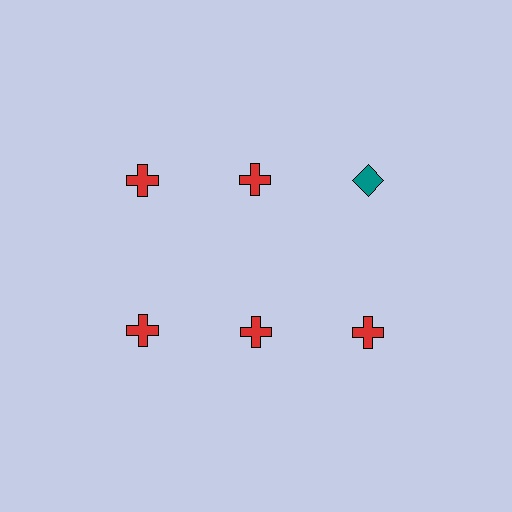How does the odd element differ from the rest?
It differs in both color (teal instead of red) and shape (diamond instead of cross).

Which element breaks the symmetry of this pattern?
The teal diamond in the top row, center column breaks the symmetry. All other shapes are red crosses.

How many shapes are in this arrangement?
There are 6 shapes arranged in a grid pattern.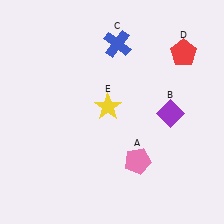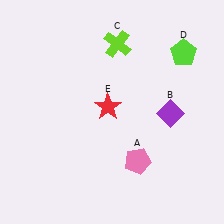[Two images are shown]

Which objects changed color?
C changed from blue to lime. D changed from red to lime. E changed from yellow to red.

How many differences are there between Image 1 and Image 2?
There are 3 differences between the two images.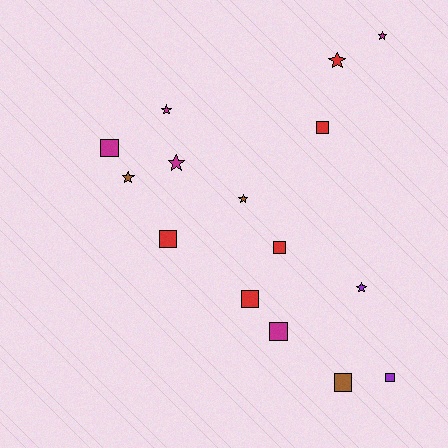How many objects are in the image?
There are 15 objects.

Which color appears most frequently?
Red, with 5 objects.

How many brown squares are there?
There is 1 brown square.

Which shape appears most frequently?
Square, with 8 objects.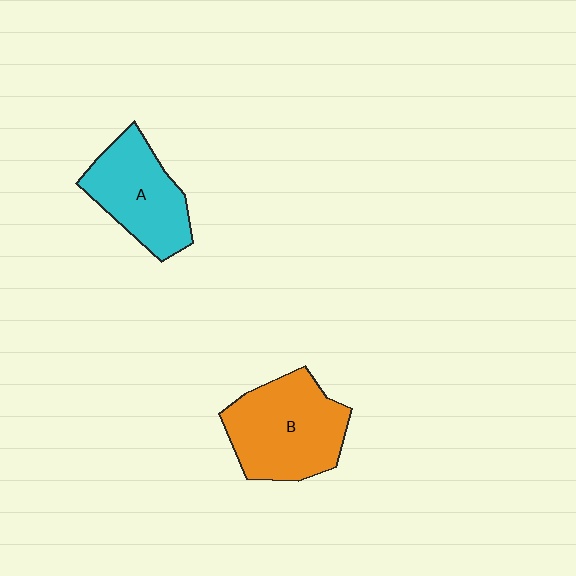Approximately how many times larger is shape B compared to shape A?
Approximately 1.2 times.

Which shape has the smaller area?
Shape A (cyan).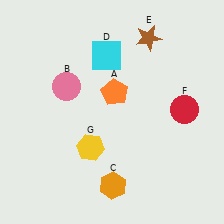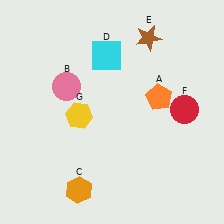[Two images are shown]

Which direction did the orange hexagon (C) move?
The orange hexagon (C) moved left.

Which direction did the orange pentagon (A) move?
The orange pentagon (A) moved right.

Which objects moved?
The objects that moved are: the orange pentagon (A), the orange hexagon (C), the yellow hexagon (G).